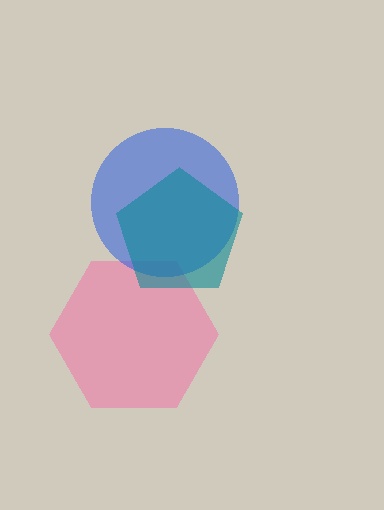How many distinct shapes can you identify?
There are 3 distinct shapes: a pink hexagon, a blue circle, a teal pentagon.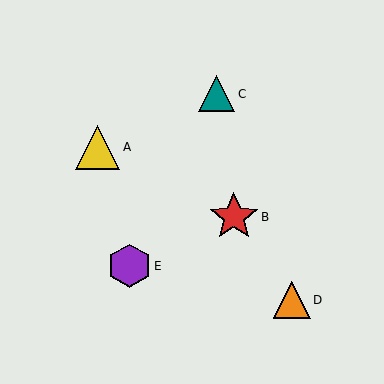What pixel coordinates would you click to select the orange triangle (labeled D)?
Click at (292, 300) to select the orange triangle D.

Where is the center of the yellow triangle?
The center of the yellow triangle is at (97, 147).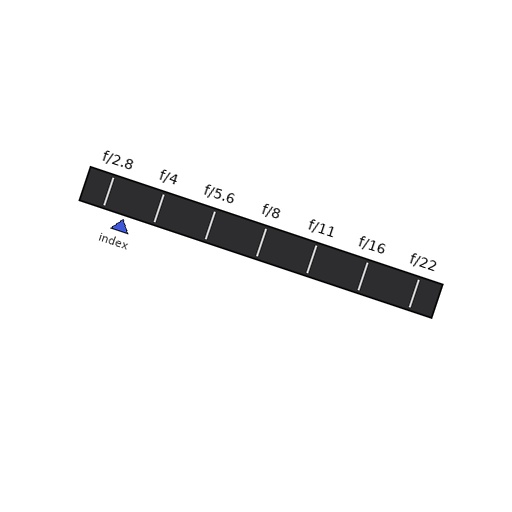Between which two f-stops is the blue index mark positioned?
The index mark is between f/2.8 and f/4.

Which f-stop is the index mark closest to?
The index mark is closest to f/2.8.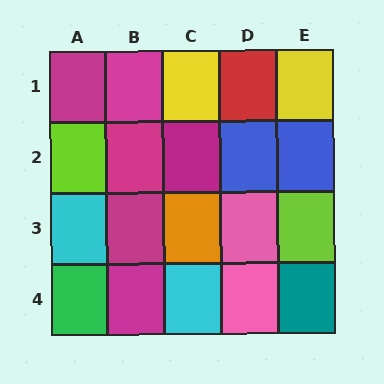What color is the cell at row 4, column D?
Pink.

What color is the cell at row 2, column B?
Magenta.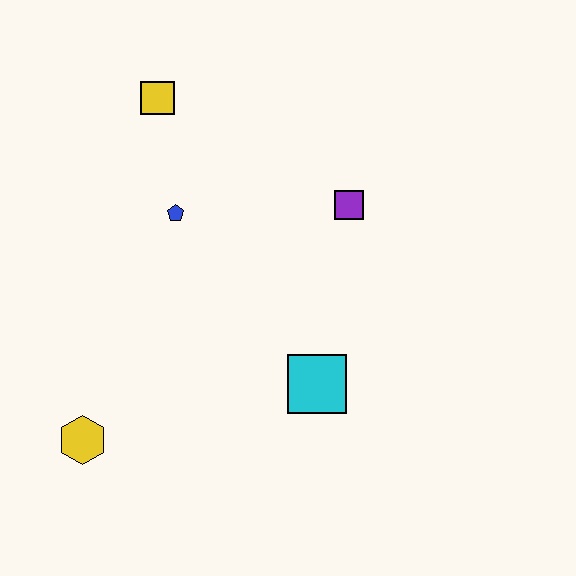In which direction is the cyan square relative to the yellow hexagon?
The cyan square is to the right of the yellow hexagon.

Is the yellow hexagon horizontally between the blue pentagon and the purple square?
No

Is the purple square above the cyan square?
Yes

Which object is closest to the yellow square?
The blue pentagon is closest to the yellow square.